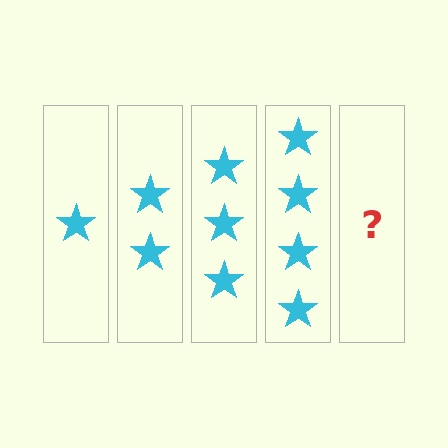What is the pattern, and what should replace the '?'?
The pattern is that each step adds one more star. The '?' should be 5 stars.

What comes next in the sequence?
The next element should be 5 stars.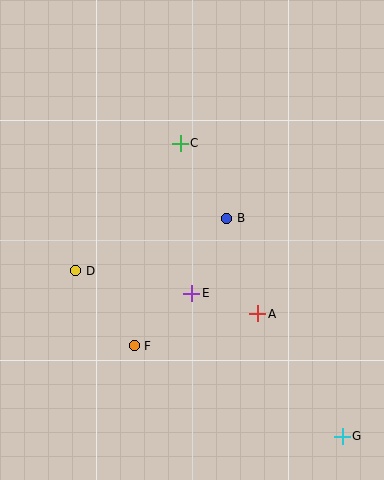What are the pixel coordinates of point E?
Point E is at (192, 293).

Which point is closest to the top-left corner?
Point C is closest to the top-left corner.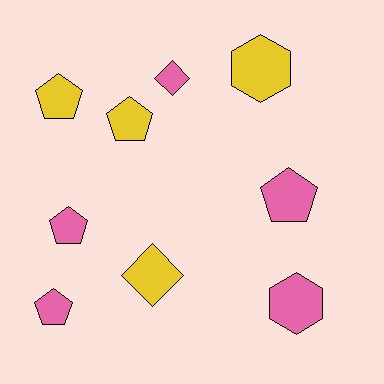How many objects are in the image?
There are 9 objects.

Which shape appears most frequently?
Pentagon, with 5 objects.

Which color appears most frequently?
Pink, with 5 objects.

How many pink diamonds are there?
There is 1 pink diamond.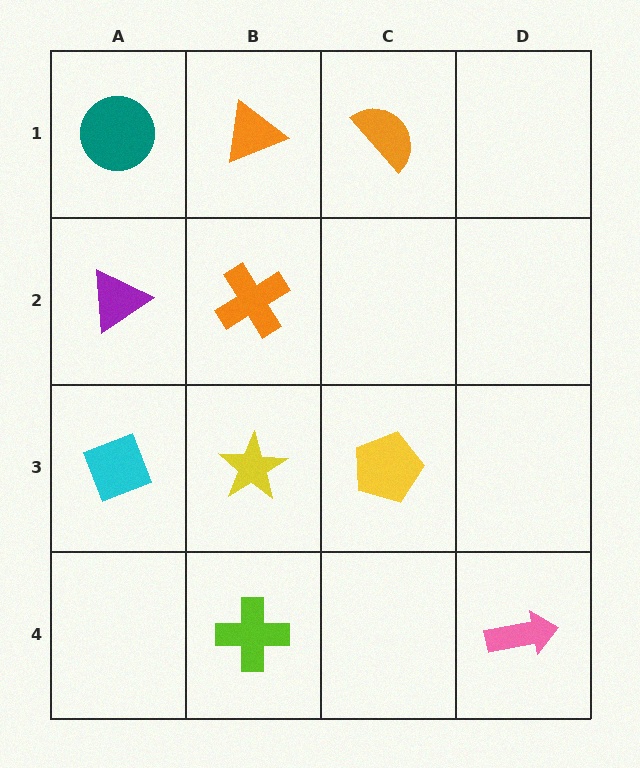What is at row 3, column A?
A cyan diamond.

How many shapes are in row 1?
3 shapes.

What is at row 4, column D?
A pink arrow.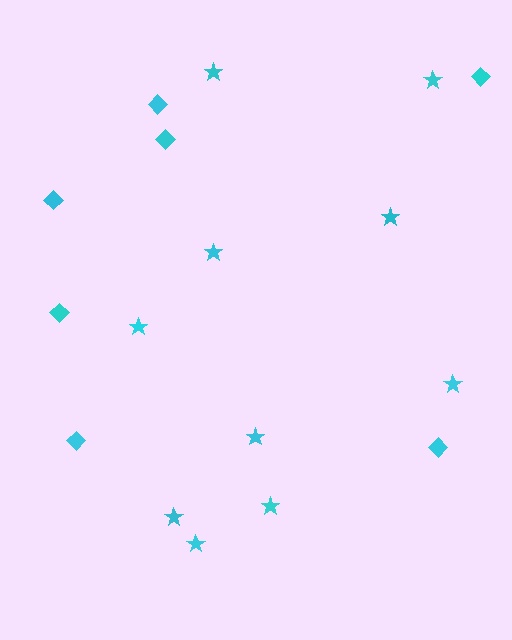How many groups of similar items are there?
There are 2 groups: one group of stars (10) and one group of diamonds (7).